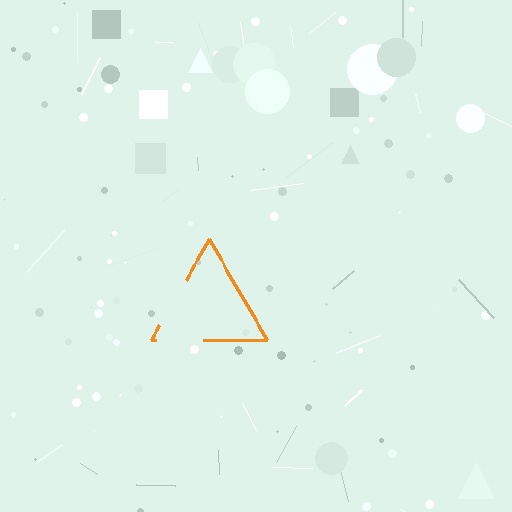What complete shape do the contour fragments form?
The contour fragments form a triangle.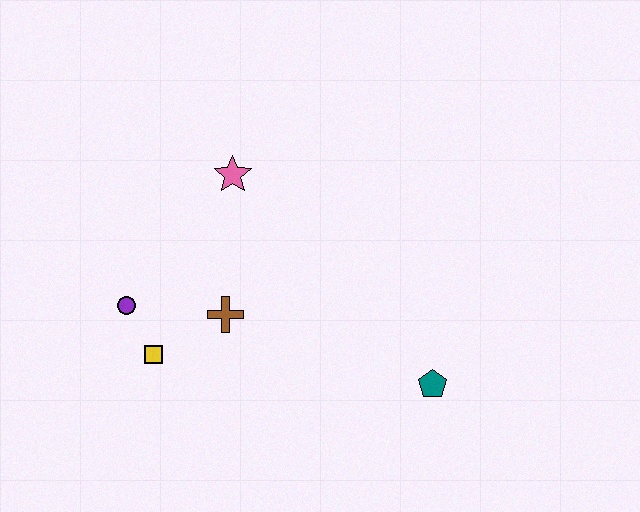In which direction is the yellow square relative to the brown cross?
The yellow square is to the left of the brown cross.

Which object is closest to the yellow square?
The purple circle is closest to the yellow square.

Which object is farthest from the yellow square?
The teal pentagon is farthest from the yellow square.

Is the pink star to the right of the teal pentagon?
No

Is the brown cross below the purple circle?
Yes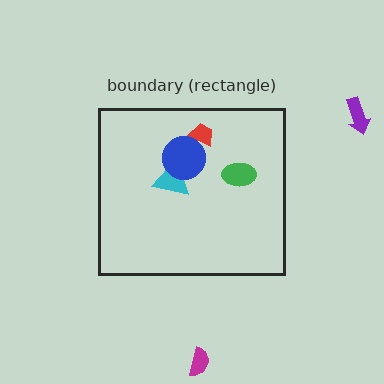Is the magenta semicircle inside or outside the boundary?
Outside.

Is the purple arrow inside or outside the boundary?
Outside.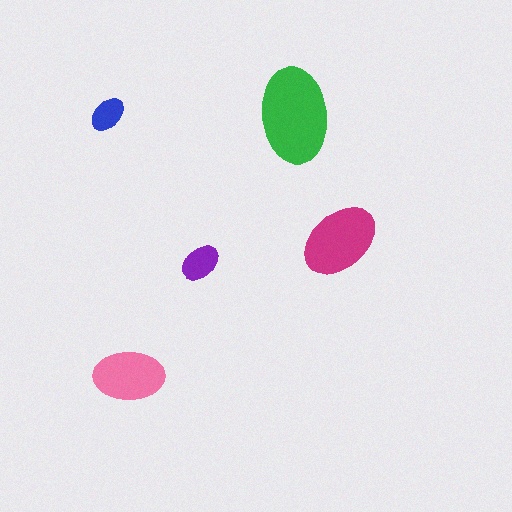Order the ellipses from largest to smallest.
the green one, the magenta one, the pink one, the purple one, the blue one.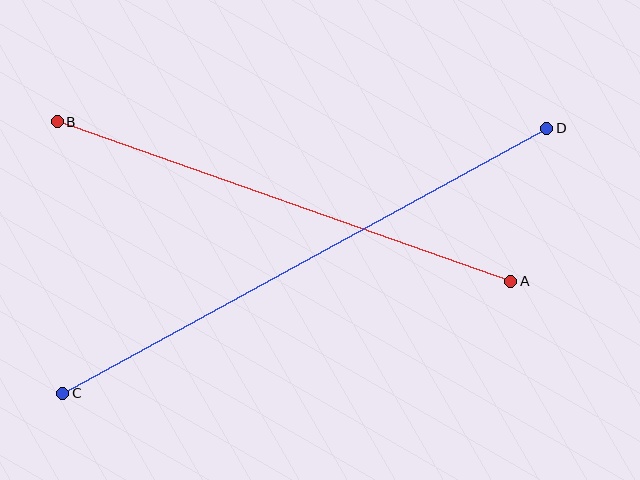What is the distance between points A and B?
The distance is approximately 481 pixels.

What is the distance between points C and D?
The distance is approximately 552 pixels.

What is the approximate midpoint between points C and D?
The midpoint is at approximately (305, 261) pixels.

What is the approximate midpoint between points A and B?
The midpoint is at approximately (284, 202) pixels.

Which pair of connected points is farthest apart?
Points C and D are farthest apart.